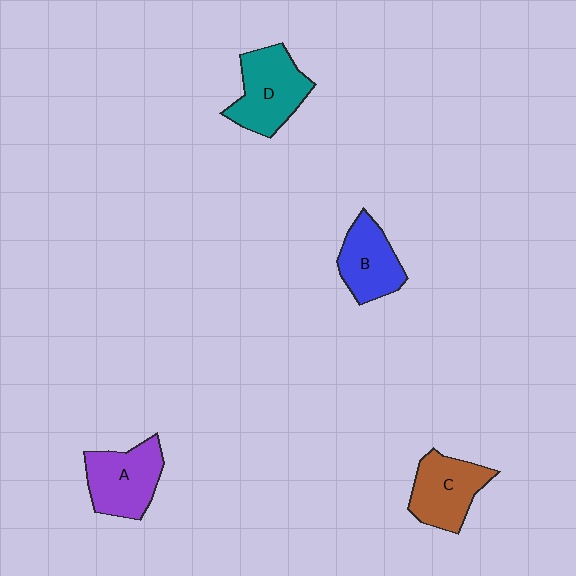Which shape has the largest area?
Shape D (teal).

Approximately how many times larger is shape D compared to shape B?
Approximately 1.2 times.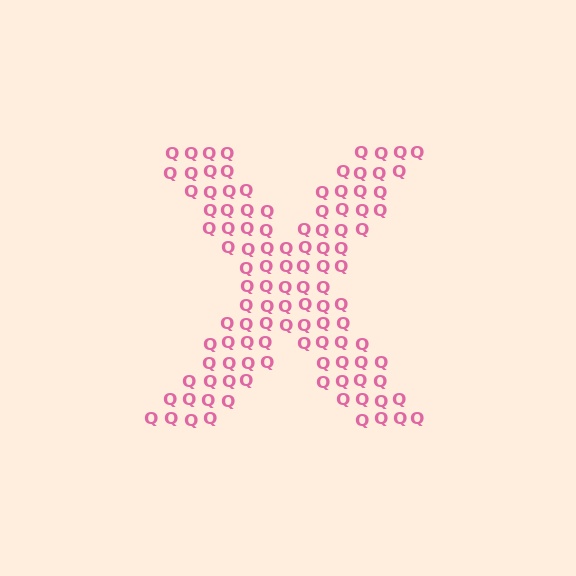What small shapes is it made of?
It is made of small letter Q's.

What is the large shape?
The large shape is the letter X.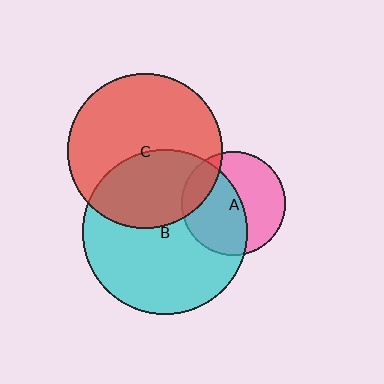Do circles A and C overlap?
Yes.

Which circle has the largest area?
Circle B (cyan).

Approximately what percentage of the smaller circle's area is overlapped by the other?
Approximately 15%.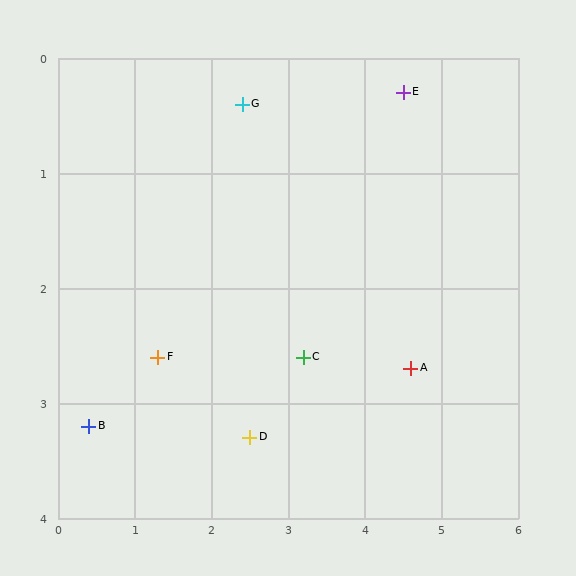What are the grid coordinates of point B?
Point B is at approximately (0.4, 3.2).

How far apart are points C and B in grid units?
Points C and B are about 2.9 grid units apart.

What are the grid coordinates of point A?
Point A is at approximately (4.6, 2.7).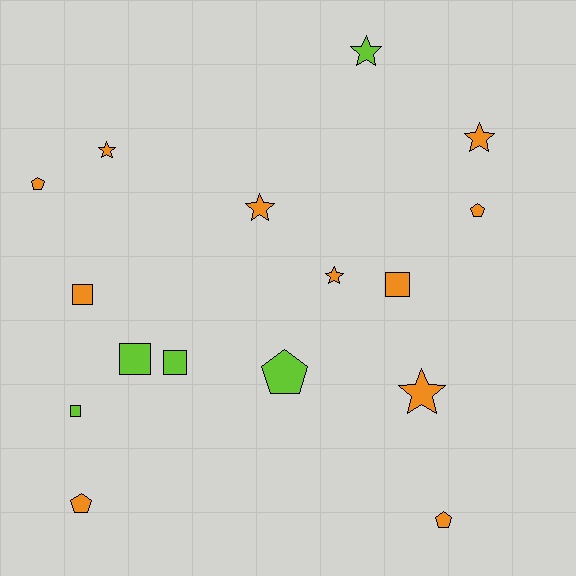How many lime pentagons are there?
There is 1 lime pentagon.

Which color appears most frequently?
Orange, with 11 objects.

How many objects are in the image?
There are 16 objects.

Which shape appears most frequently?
Star, with 6 objects.